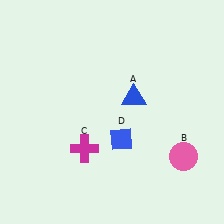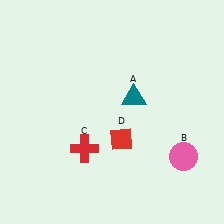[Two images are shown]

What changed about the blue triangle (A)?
In Image 1, A is blue. In Image 2, it changed to teal.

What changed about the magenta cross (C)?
In Image 1, C is magenta. In Image 2, it changed to red.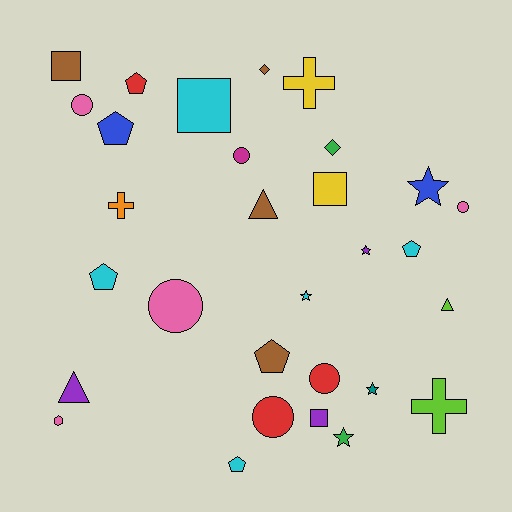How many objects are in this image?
There are 30 objects.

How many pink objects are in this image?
There are 4 pink objects.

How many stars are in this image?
There are 5 stars.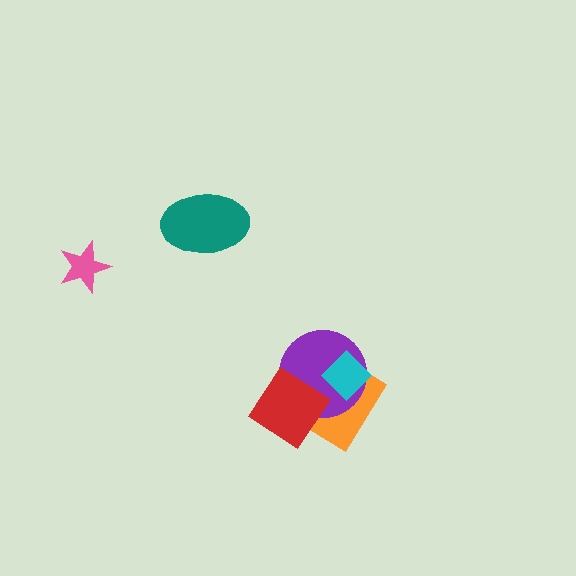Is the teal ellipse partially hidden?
No, no other shape covers it.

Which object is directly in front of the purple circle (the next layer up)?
The cyan diamond is directly in front of the purple circle.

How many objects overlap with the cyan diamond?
2 objects overlap with the cyan diamond.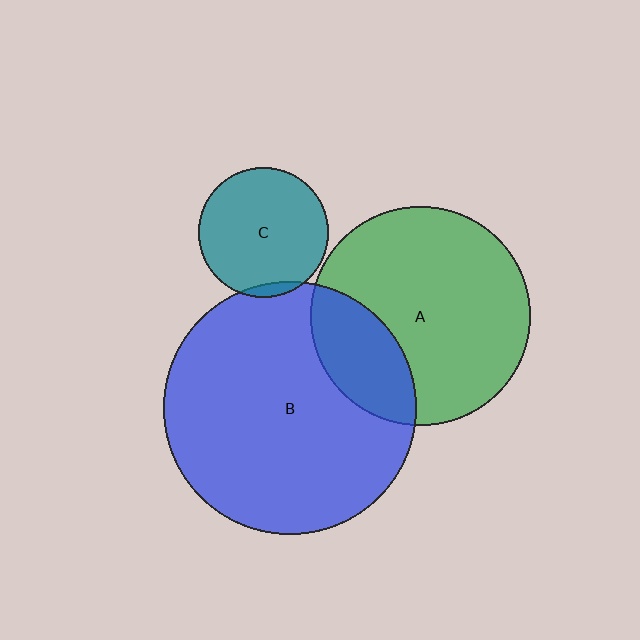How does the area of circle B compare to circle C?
Approximately 3.8 times.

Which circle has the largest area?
Circle B (blue).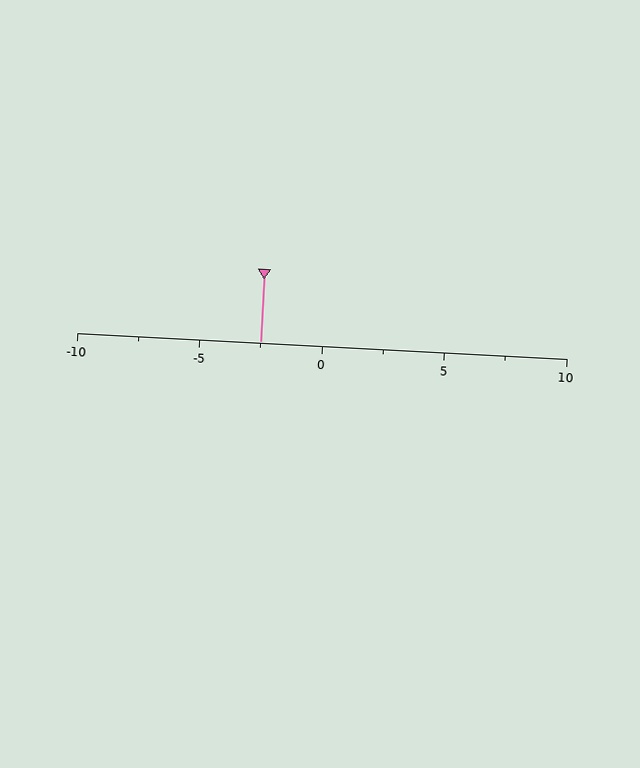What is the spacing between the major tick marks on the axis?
The major ticks are spaced 5 apart.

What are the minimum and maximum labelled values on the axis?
The axis runs from -10 to 10.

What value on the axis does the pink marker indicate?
The marker indicates approximately -2.5.